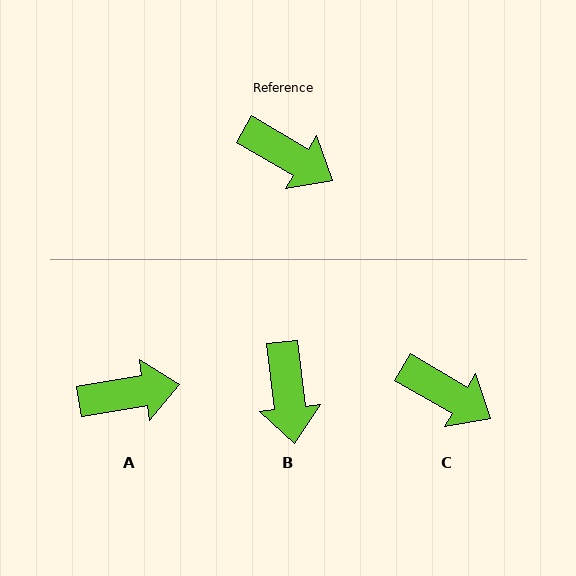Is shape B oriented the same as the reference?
No, it is off by about 53 degrees.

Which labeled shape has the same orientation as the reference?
C.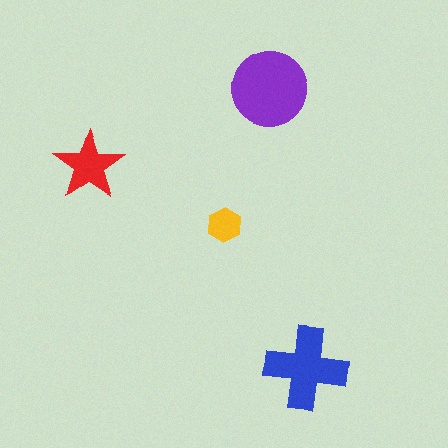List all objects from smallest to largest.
The yellow hexagon, the red star, the blue cross, the purple circle.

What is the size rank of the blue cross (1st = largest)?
2nd.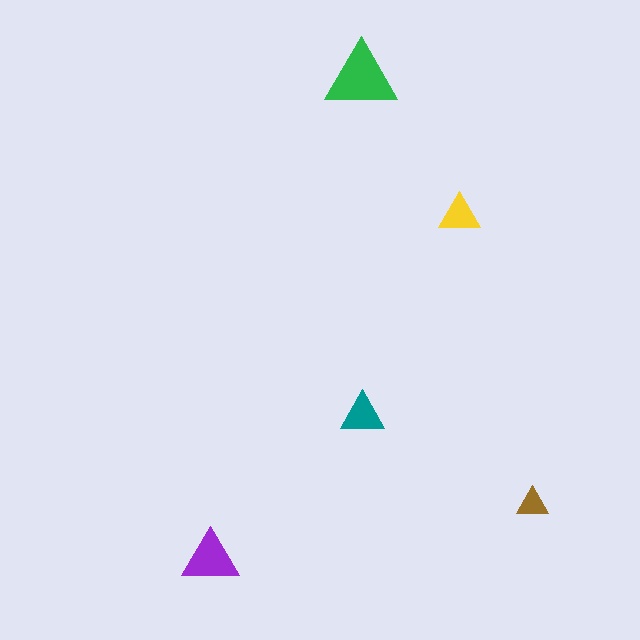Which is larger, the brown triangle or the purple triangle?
The purple one.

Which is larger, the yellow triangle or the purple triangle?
The purple one.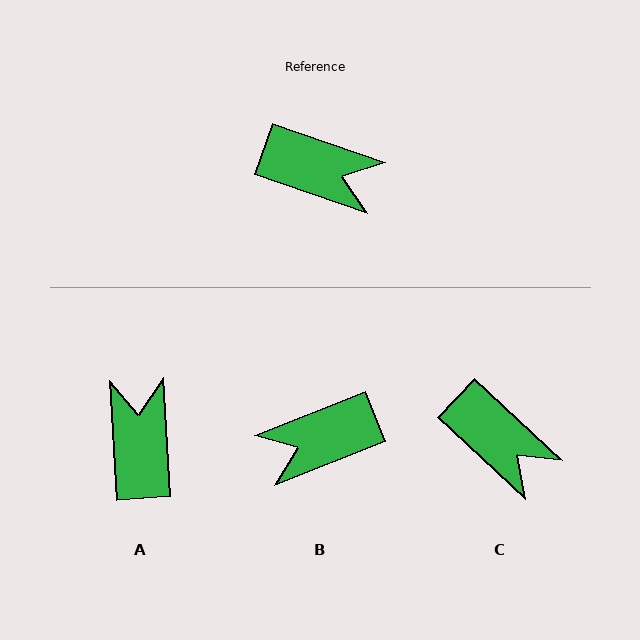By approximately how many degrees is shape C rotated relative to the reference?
Approximately 24 degrees clockwise.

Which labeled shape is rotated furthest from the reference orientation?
B, about 139 degrees away.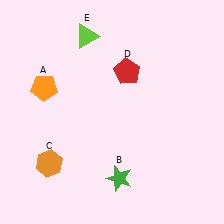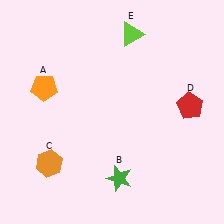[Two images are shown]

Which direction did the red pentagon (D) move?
The red pentagon (D) moved right.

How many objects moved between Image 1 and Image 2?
2 objects moved between the two images.